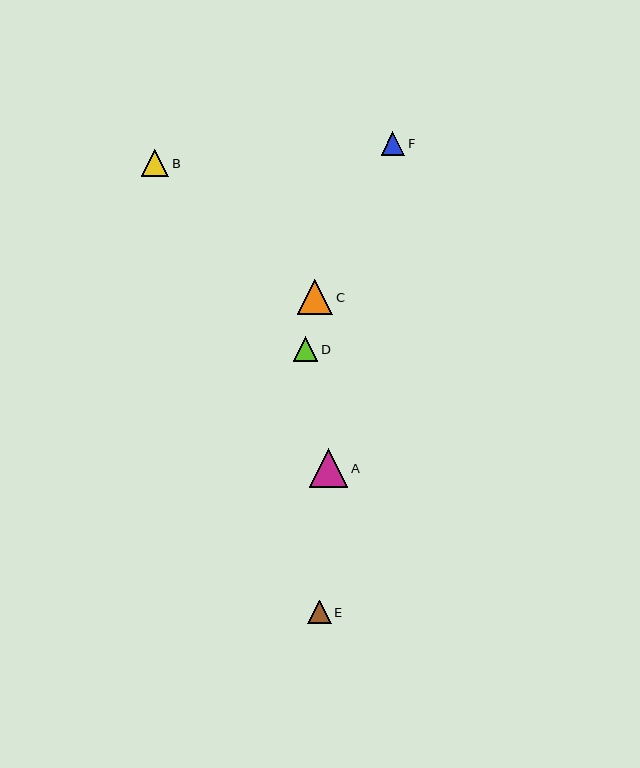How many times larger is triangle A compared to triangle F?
Triangle A is approximately 1.6 times the size of triangle F.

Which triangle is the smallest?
Triangle E is the smallest with a size of approximately 23 pixels.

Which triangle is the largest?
Triangle A is the largest with a size of approximately 38 pixels.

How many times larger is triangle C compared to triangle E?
Triangle C is approximately 1.5 times the size of triangle E.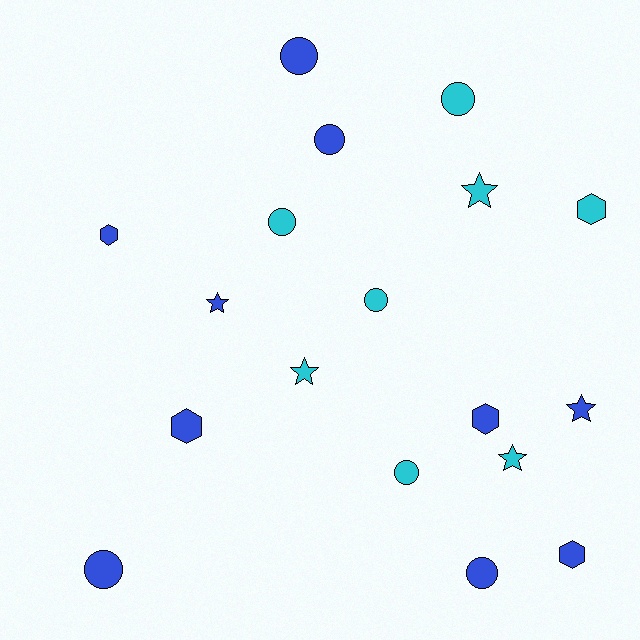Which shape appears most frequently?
Circle, with 8 objects.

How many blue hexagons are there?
There are 4 blue hexagons.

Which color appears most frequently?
Blue, with 10 objects.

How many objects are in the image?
There are 18 objects.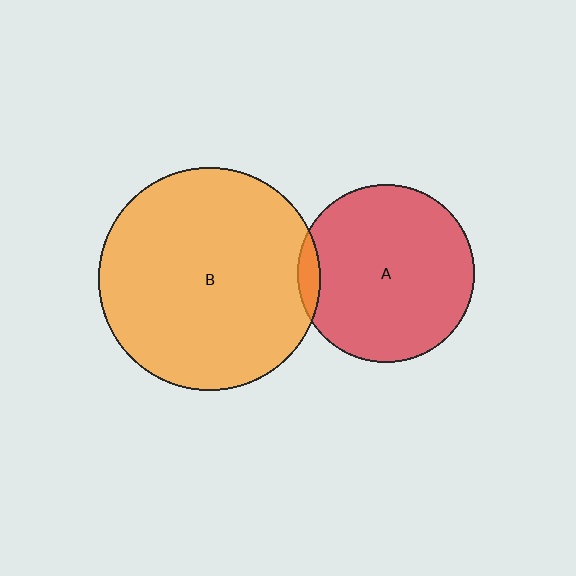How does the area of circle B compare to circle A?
Approximately 1.6 times.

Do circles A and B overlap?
Yes.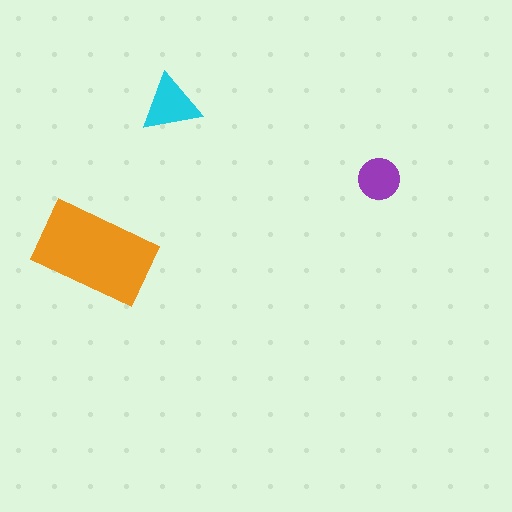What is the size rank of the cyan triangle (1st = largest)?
2nd.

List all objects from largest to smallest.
The orange rectangle, the cyan triangle, the purple circle.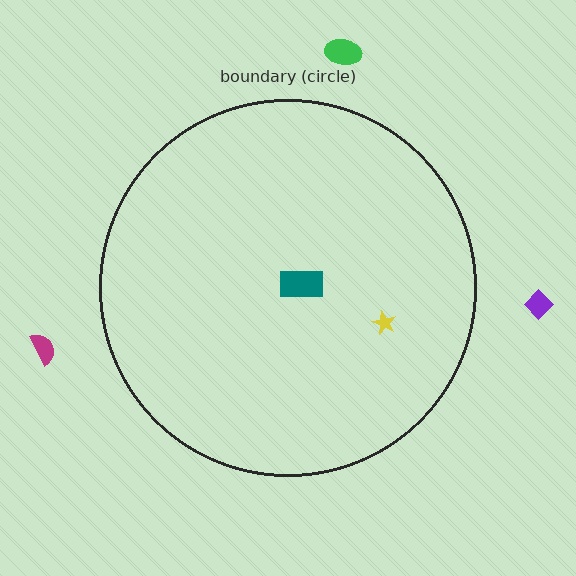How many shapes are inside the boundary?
2 inside, 3 outside.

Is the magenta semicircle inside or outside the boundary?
Outside.